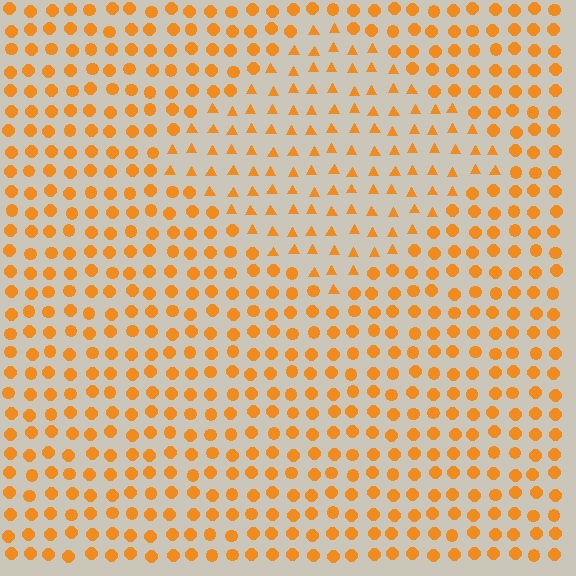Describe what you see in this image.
The image is filled with small orange elements arranged in a uniform grid. A diamond-shaped region contains triangles, while the surrounding area contains circles. The boundary is defined purely by the change in element shape.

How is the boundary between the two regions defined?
The boundary is defined by a change in element shape: triangles inside vs. circles outside. All elements share the same color and spacing.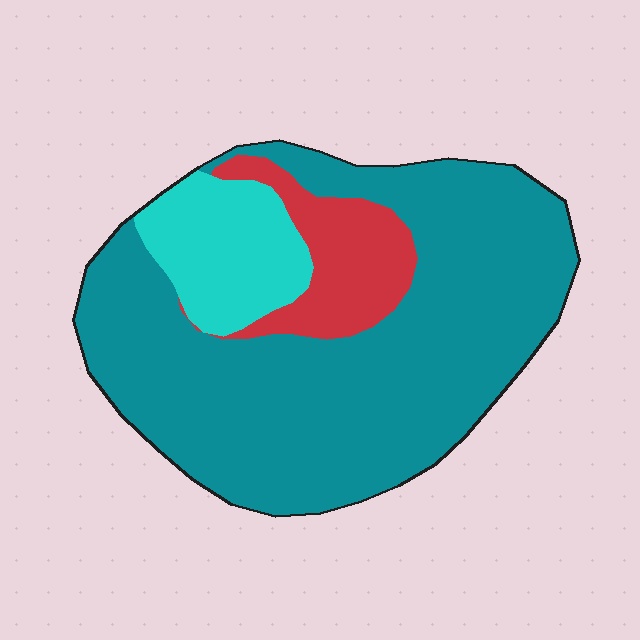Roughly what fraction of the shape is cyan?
Cyan covers around 15% of the shape.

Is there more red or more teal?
Teal.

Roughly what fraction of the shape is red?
Red takes up about one eighth (1/8) of the shape.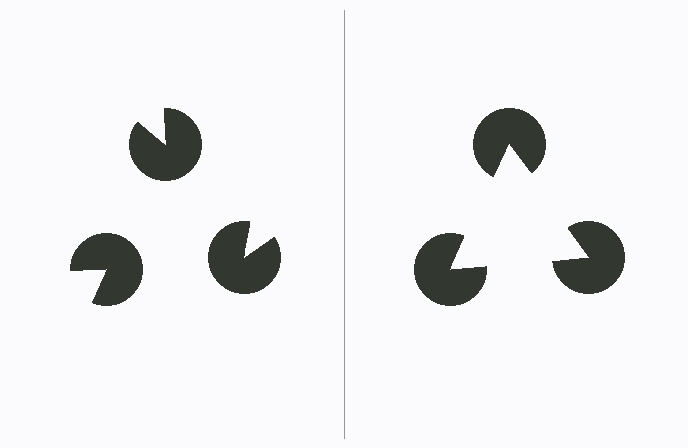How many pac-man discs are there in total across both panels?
6 — 3 on each side.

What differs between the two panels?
The pac-man discs are positioned identically on both sides; only the wedge orientations differ. On the right they align to a triangle; on the left they are misaligned.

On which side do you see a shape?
An illusory triangle appears on the right side. On the left side the wedge cuts are rotated, so no coherent shape forms.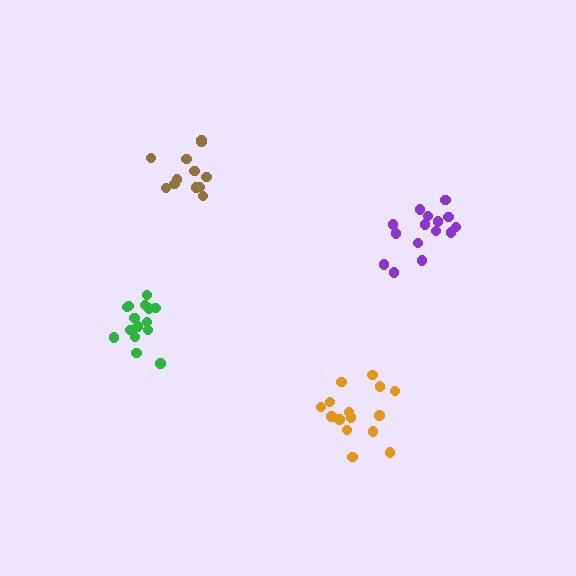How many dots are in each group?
Group 1: 15 dots, Group 2: 15 dots, Group 3: 15 dots, Group 4: 12 dots (57 total).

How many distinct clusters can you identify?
There are 4 distinct clusters.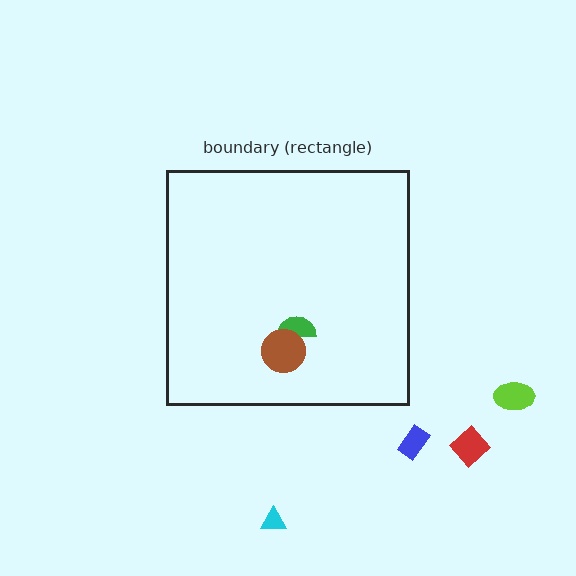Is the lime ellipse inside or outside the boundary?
Outside.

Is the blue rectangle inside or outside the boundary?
Outside.